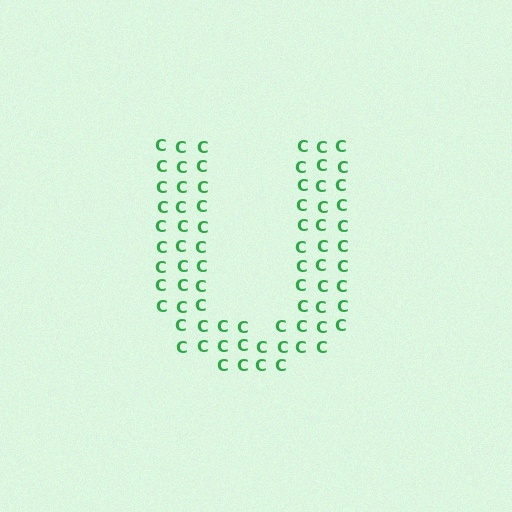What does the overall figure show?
The overall figure shows the letter U.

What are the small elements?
The small elements are letter C's.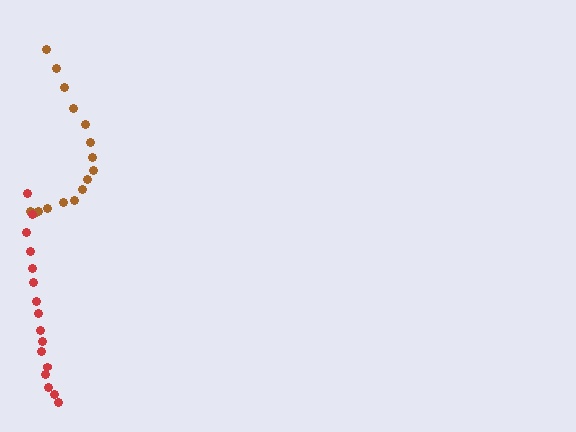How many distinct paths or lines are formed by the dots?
There are 2 distinct paths.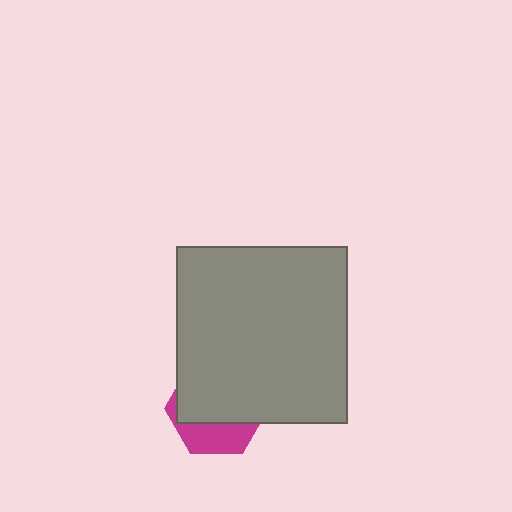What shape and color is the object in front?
The object in front is a gray rectangle.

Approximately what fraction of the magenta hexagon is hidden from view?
Roughly 67% of the magenta hexagon is hidden behind the gray rectangle.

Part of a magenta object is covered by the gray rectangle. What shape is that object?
It is a hexagon.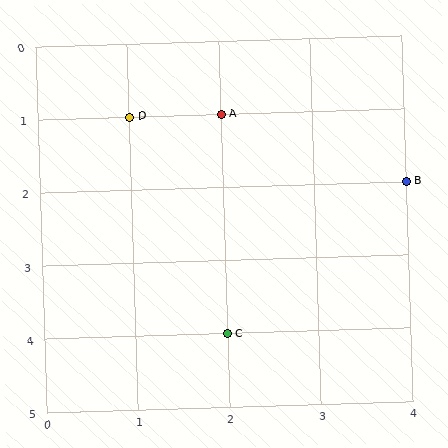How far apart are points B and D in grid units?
Points B and D are 3 columns and 1 row apart (about 3.2 grid units diagonally).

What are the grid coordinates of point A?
Point A is at grid coordinates (2, 1).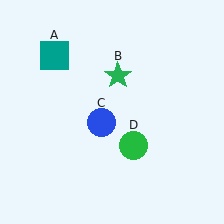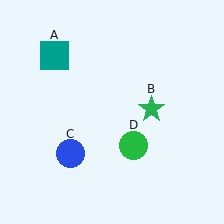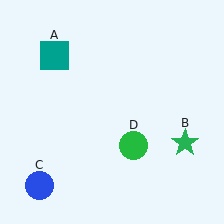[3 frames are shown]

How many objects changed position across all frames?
2 objects changed position: green star (object B), blue circle (object C).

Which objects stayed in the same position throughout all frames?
Teal square (object A) and green circle (object D) remained stationary.